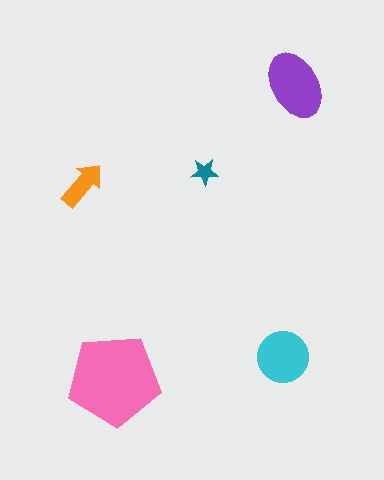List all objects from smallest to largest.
The teal star, the orange arrow, the cyan circle, the purple ellipse, the pink pentagon.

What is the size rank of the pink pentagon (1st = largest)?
1st.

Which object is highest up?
The purple ellipse is topmost.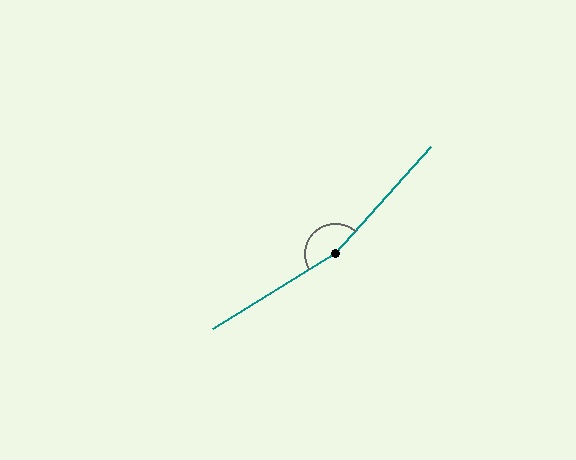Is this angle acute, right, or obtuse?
It is obtuse.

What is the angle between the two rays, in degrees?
Approximately 164 degrees.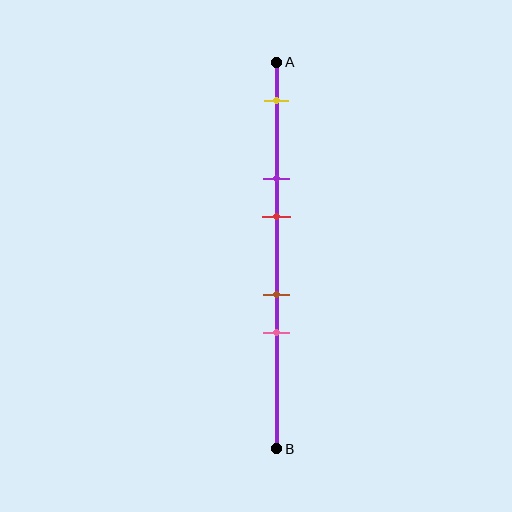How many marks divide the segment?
There are 5 marks dividing the segment.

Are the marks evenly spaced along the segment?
No, the marks are not evenly spaced.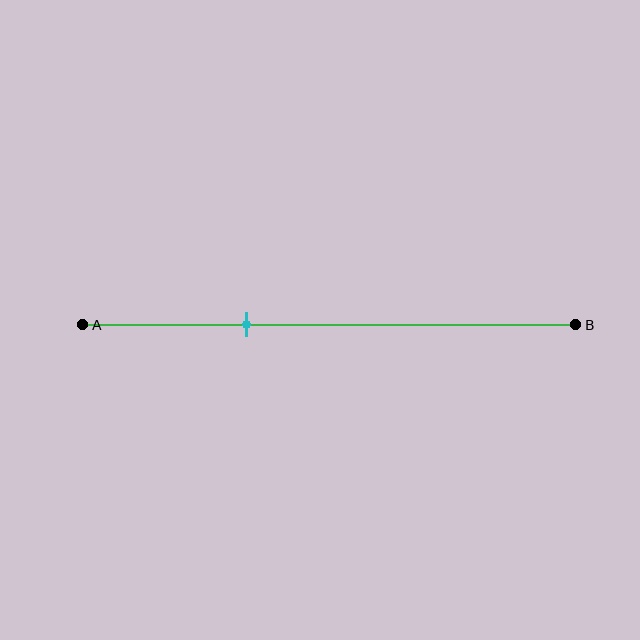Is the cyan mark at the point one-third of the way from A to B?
Yes, the mark is approximately at the one-third point.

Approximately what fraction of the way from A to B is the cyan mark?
The cyan mark is approximately 35% of the way from A to B.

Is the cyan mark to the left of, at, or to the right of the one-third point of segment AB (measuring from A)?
The cyan mark is approximately at the one-third point of segment AB.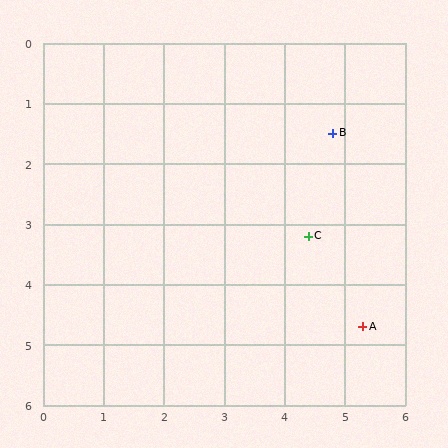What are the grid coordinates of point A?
Point A is at approximately (5.3, 4.7).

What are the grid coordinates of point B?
Point B is at approximately (4.8, 1.5).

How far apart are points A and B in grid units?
Points A and B are about 3.2 grid units apart.